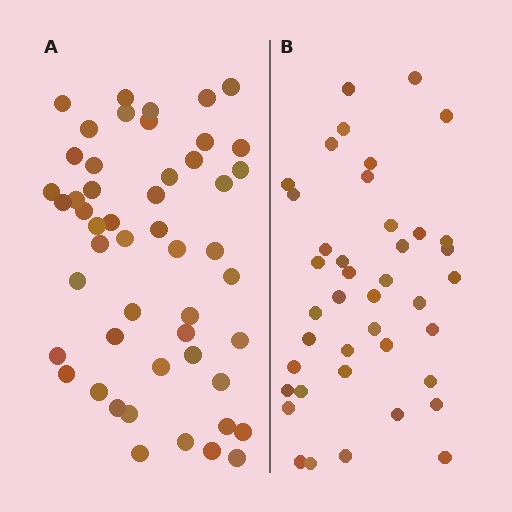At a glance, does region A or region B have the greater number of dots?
Region A (the left region) has more dots.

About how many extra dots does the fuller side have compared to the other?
Region A has roughly 8 or so more dots than region B.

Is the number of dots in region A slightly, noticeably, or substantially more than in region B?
Region A has only slightly more — the two regions are fairly close. The ratio is roughly 1.2 to 1.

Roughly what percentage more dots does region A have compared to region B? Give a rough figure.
About 20% more.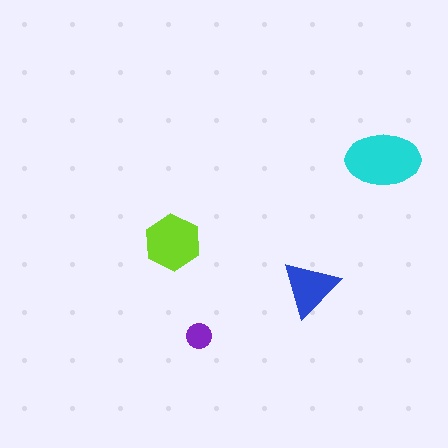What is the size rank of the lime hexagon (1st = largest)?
2nd.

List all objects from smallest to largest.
The purple circle, the blue triangle, the lime hexagon, the cyan ellipse.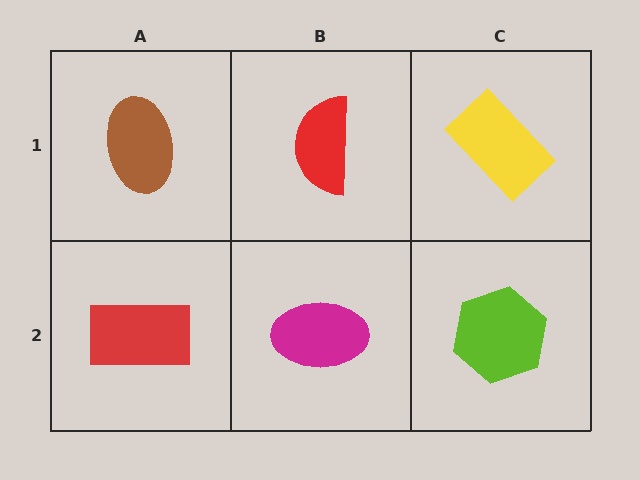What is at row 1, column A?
A brown ellipse.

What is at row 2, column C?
A lime hexagon.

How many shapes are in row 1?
3 shapes.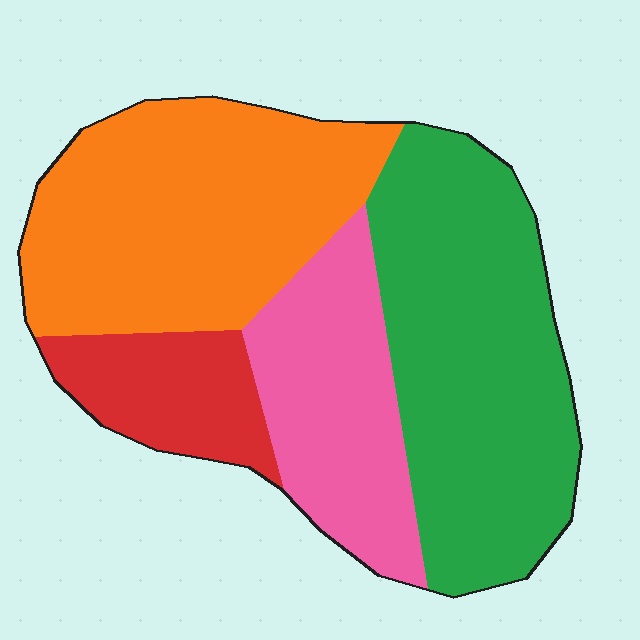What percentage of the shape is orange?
Orange takes up between a sixth and a third of the shape.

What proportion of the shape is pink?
Pink covers roughly 20% of the shape.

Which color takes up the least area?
Red, at roughly 10%.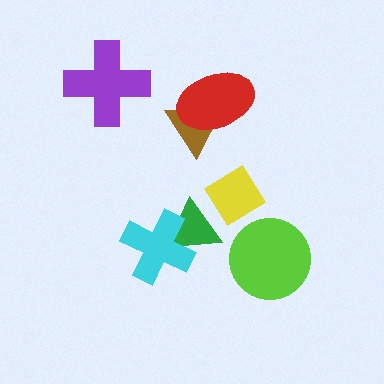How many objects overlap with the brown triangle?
1 object overlaps with the brown triangle.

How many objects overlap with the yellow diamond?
1 object overlaps with the yellow diamond.